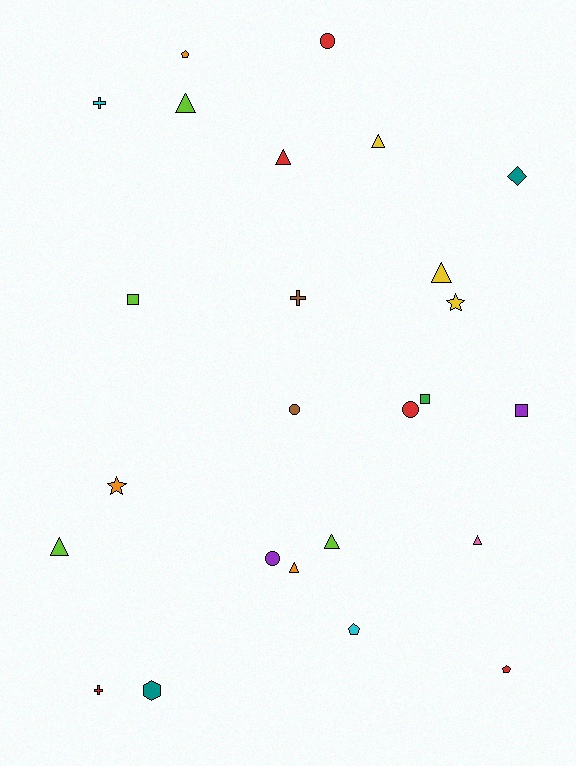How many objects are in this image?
There are 25 objects.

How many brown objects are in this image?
There are 2 brown objects.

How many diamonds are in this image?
There is 1 diamond.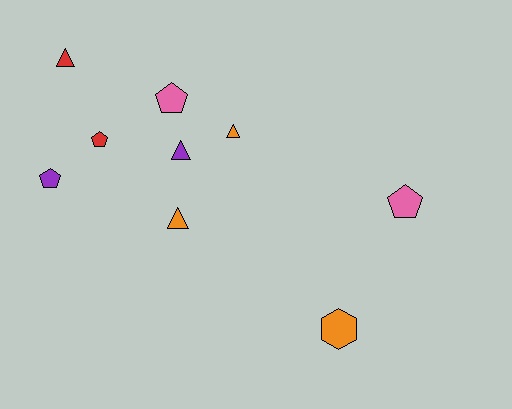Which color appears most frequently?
Orange, with 3 objects.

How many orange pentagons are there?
There are no orange pentagons.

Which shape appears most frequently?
Pentagon, with 4 objects.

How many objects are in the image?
There are 9 objects.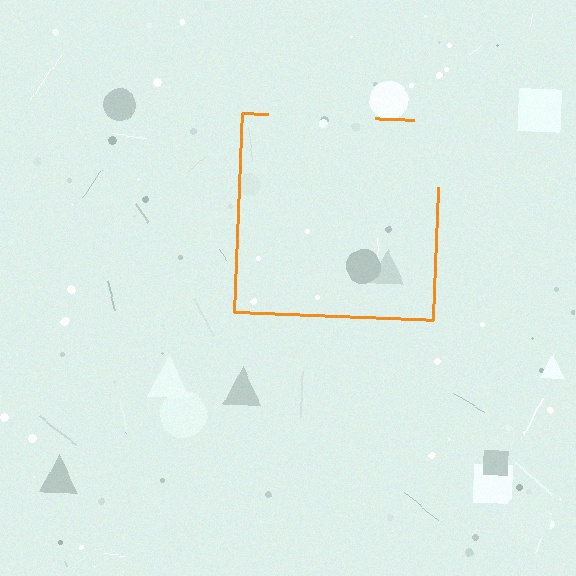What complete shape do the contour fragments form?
The contour fragments form a square.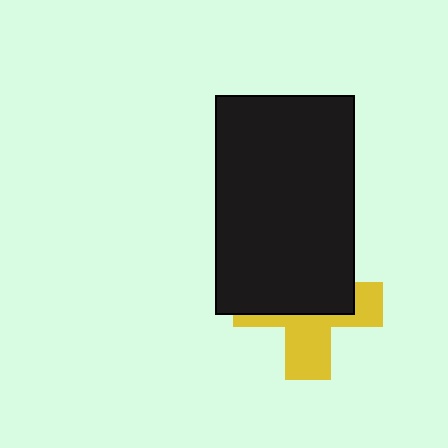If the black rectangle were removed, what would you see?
You would see the complete yellow cross.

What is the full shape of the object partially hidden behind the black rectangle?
The partially hidden object is a yellow cross.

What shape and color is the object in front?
The object in front is a black rectangle.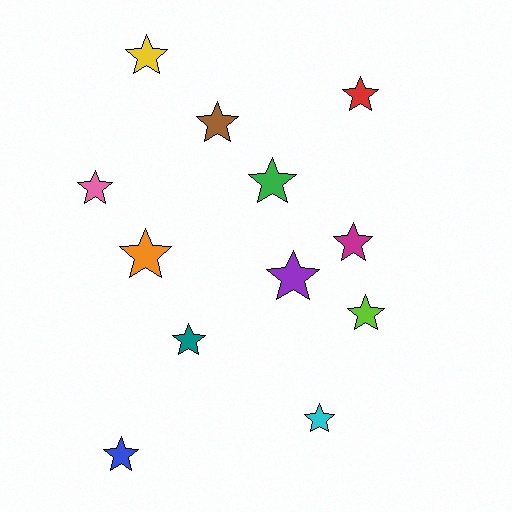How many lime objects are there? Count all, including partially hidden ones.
There is 1 lime object.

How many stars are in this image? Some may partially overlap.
There are 12 stars.